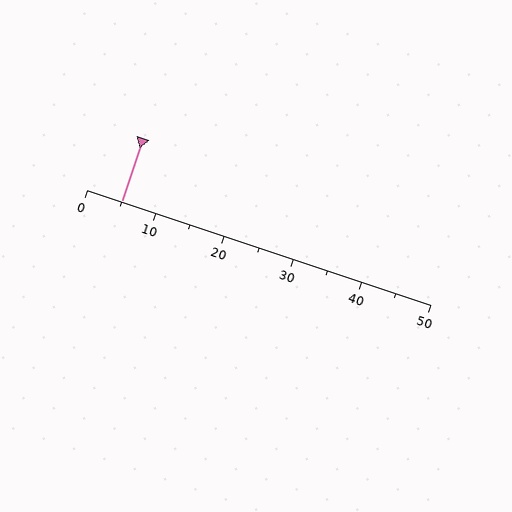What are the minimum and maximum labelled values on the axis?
The axis runs from 0 to 50.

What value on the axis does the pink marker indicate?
The marker indicates approximately 5.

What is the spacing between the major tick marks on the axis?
The major ticks are spaced 10 apart.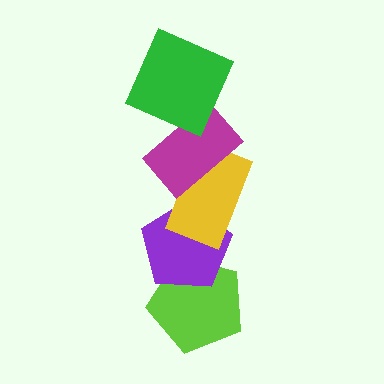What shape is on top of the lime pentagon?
The purple pentagon is on top of the lime pentagon.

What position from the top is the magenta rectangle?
The magenta rectangle is 2nd from the top.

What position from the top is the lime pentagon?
The lime pentagon is 5th from the top.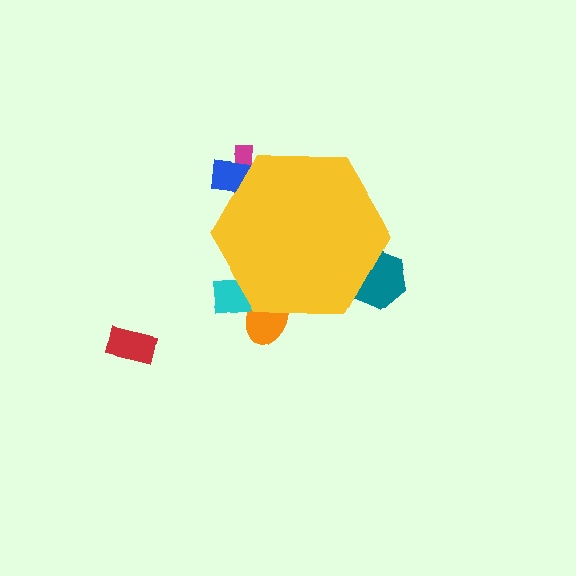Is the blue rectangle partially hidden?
Yes, the blue rectangle is partially hidden behind the yellow hexagon.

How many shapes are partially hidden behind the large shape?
5 shapes are partially hidden.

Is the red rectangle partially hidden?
No, the red rectangle is fully visible.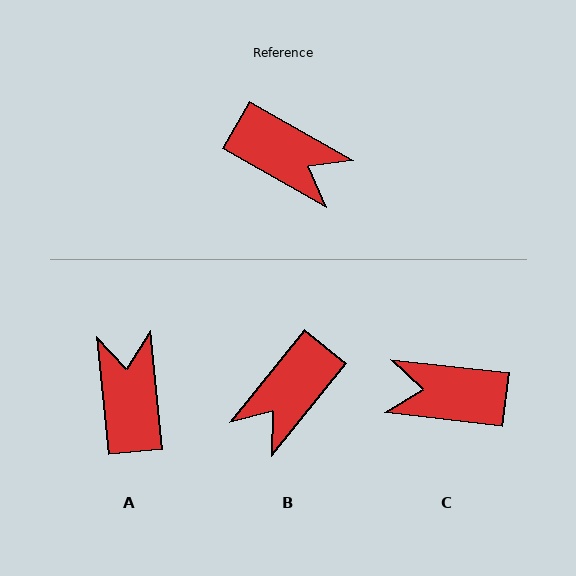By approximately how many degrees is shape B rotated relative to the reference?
Approximately 100 degrees clockwise.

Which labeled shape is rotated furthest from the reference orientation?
C, about 157 degrees away.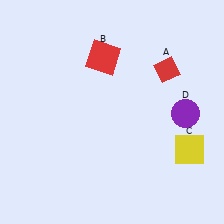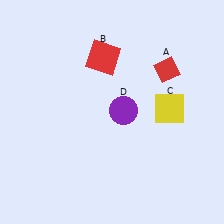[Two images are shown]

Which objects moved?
The objects that moved are: the yellow square (C), the purple circle (D).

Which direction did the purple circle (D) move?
The purple circle (D) moved left.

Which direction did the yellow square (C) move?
The yellow square (C) moved up.